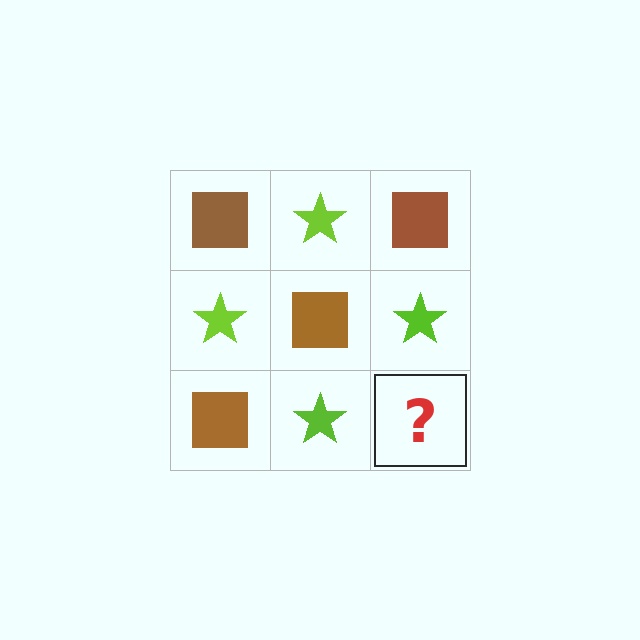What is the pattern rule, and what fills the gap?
The rule is that it alternates brown square and lime star in a checkerboard pattern. The gap should be filled with a brown square.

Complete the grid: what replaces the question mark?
The question mark should be replaced with a brown square.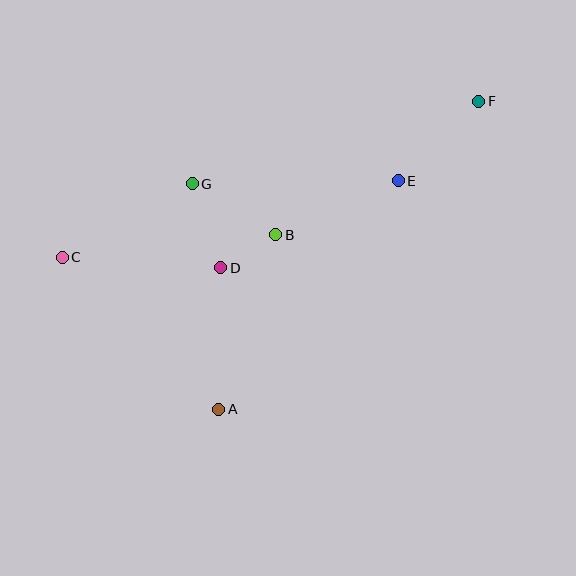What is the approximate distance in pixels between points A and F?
The distance between A and F is approximately 403 pixels.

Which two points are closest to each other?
Points B and D are closest to each other.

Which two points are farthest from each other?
Points C and F are farthest from each other.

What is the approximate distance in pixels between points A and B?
The distance between A and B is approximately 184 pixels.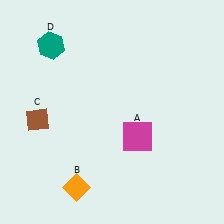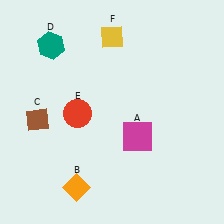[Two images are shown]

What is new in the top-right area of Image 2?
A yellow diamond (F) was added in the top-right area of Image 2.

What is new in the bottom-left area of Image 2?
A red circle (E) was added in the bottom-left area of Image 2.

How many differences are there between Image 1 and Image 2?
There are 2 differences between the two images.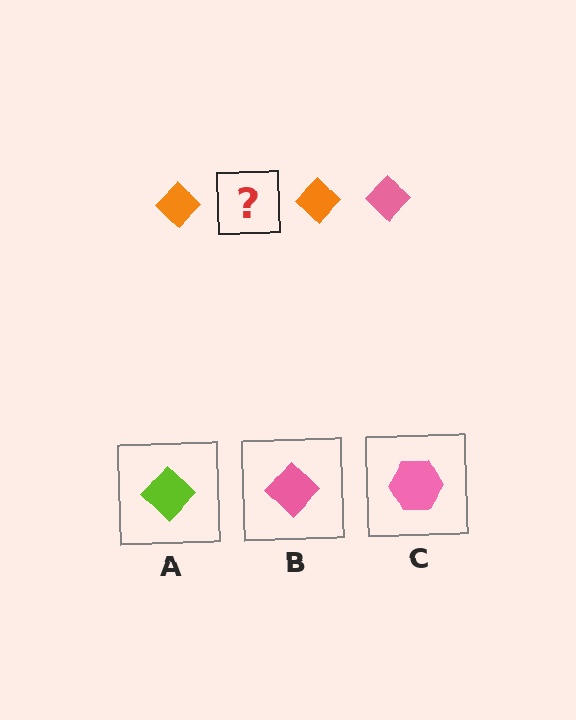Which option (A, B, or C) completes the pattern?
B.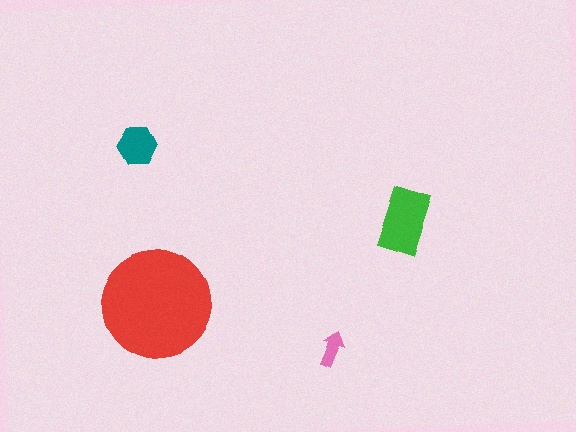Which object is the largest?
The red circle.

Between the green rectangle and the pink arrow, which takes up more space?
The green rectangle.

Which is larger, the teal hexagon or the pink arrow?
The teal hexagon.